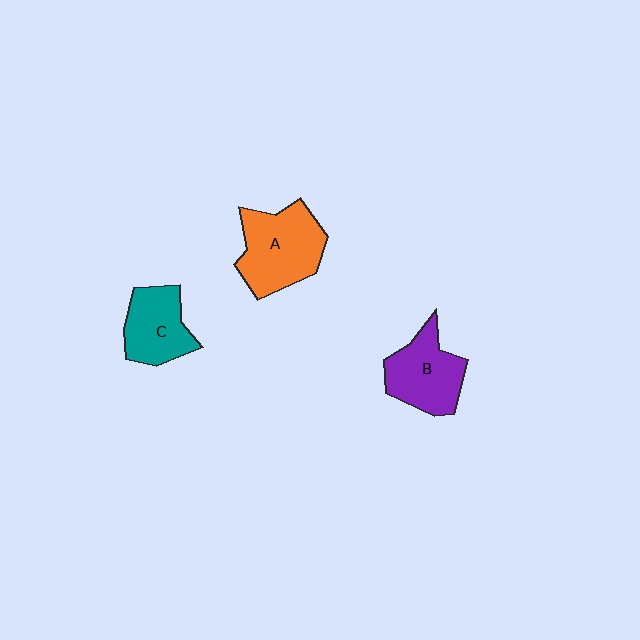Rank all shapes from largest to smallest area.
From largest to smallest: A (orange), B (purple), C (teal).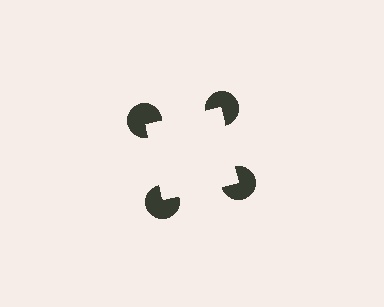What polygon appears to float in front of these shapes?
An illusory square — its edges are inferred from the aligned wedge cuts in the pac-man discs, not physically drawn.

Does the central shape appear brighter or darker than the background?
It typically appears slightly brighter than the background, even though no actual brightness change is drawn.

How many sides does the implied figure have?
4 sides.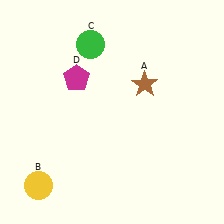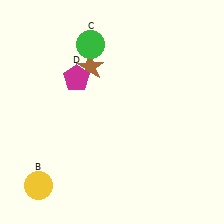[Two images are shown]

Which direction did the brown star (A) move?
The brown star (A) moved left.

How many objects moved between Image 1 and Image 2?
1 object moved between the two images.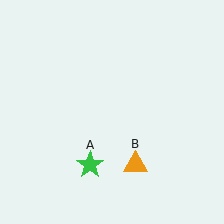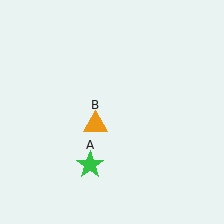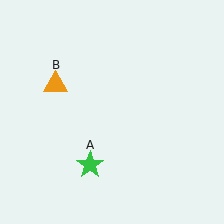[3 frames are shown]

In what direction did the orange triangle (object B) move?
The orange triangle (object B) moved up and to the left.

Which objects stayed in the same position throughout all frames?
Green star (object A) remained stationary.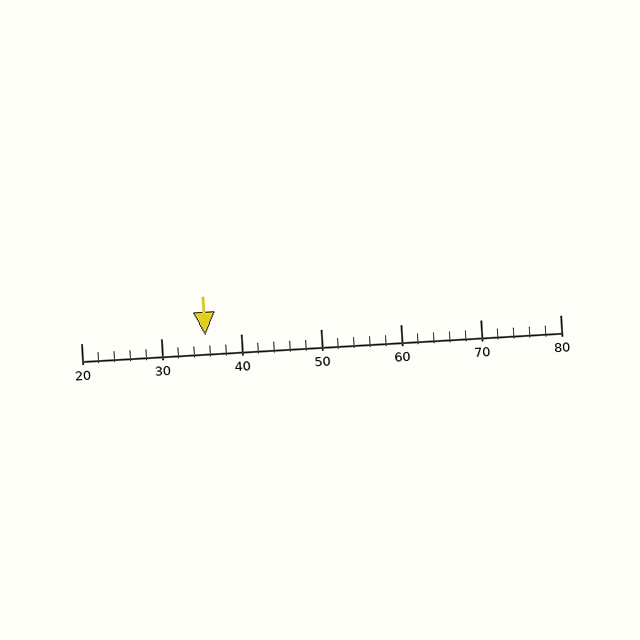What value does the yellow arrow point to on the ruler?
The yellow arrow points to approximately 36.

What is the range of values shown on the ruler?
The ruler shows values from 20 to 80.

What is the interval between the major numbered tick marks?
The major tick marks are spaced 10 units apart.